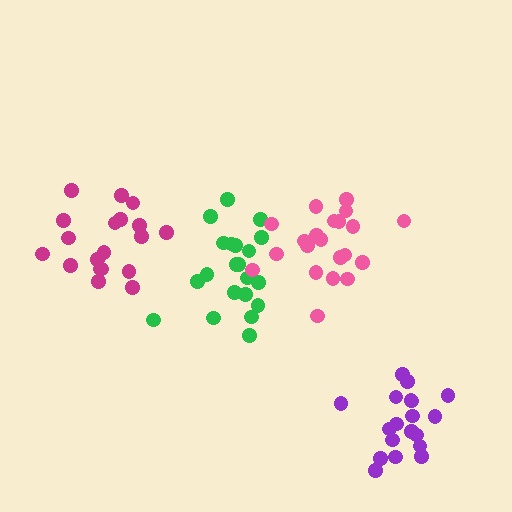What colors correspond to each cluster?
The clusters are colored: magenta, purple, green, pink.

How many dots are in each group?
Group 1: 19 dots, Group 2: 19 dots, Group 3: 21 dots, Group 4: 21 dots (80 total).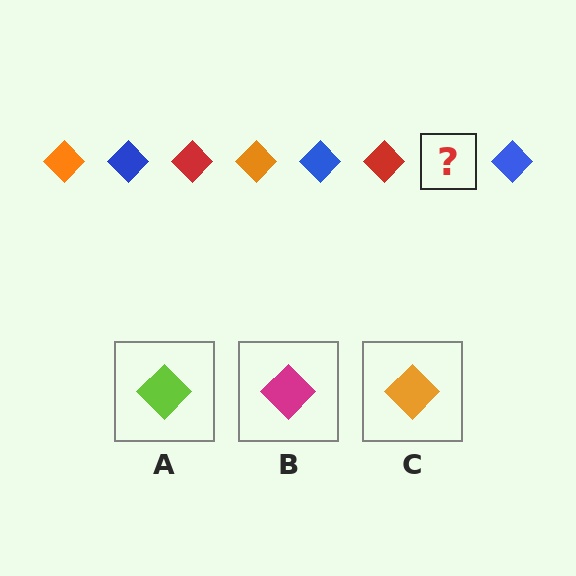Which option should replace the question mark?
Option C.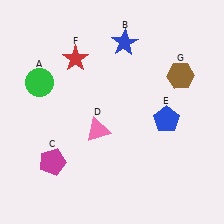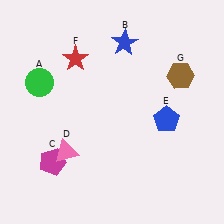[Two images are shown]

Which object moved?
The pink triangle (D) moved left.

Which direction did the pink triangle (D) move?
The pink triangle (D) moved left.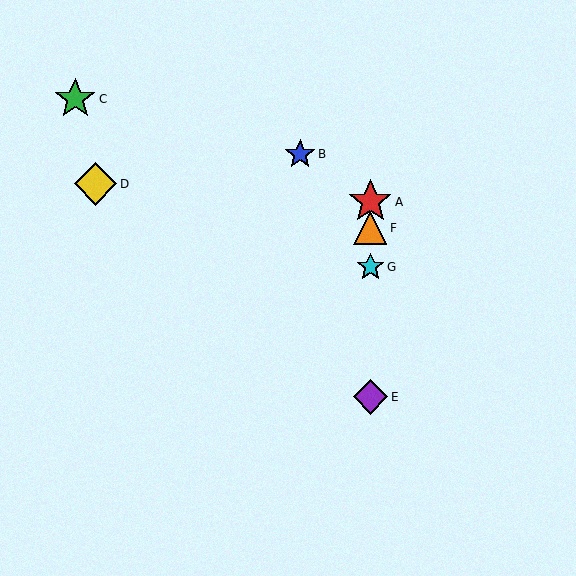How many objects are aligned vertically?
4 objects (A, E, F, G) are aligned vertically.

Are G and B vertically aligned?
No, G is at x≈370 and B is at x≈300.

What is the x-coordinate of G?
Object G is at x≈370.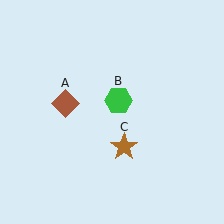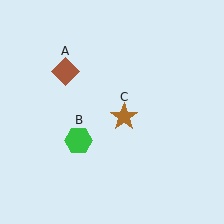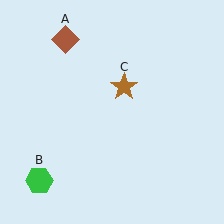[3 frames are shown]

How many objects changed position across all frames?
3 objects changed position: brown diamond (object A), green hexagon (object B), brown star (object C).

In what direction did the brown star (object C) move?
The brown star (object C) moved up.